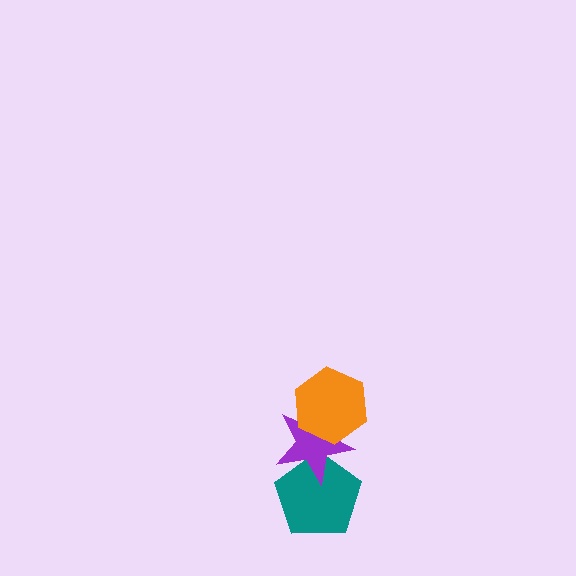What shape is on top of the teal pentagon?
The purple star is on top of the teal pentagon.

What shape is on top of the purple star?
The orange hexagon is on top of the purple star.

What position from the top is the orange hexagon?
The orange hexagon is 1st from the top.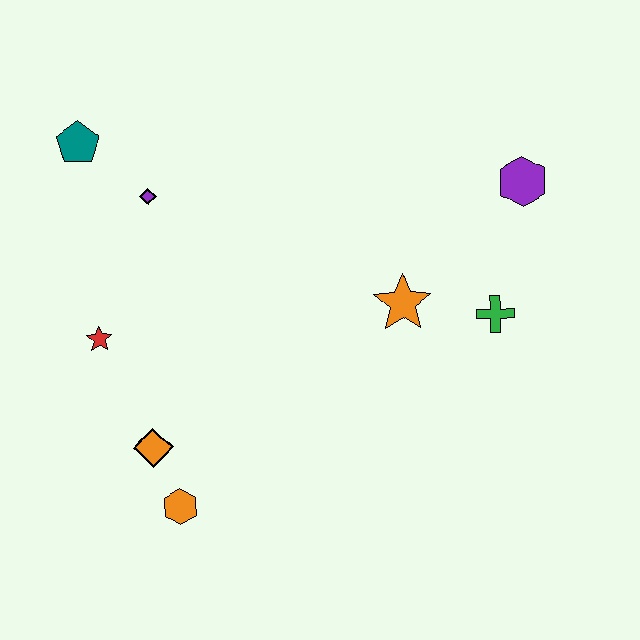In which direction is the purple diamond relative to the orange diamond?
The purple diamond is above the orange diamond.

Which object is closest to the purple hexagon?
The green cross is closest to the purple hexagon.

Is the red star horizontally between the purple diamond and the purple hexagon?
No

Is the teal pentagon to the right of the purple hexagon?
No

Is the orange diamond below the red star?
Yes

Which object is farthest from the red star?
The purple hexagon is farthest from the red star.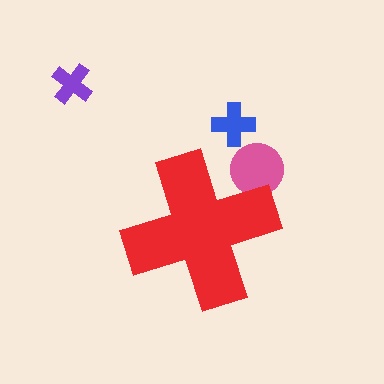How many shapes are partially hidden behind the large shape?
1 shape is partially hidden.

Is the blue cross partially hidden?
No, the blue cross is fully visible.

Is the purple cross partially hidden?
No, the purple cross is fully visible.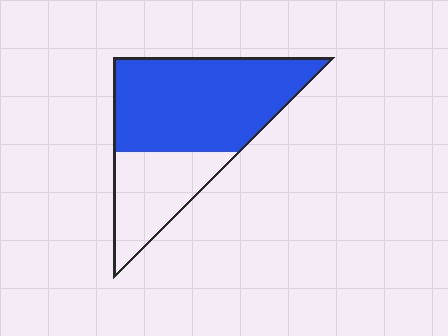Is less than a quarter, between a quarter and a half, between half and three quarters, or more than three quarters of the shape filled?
Between half and three quarters.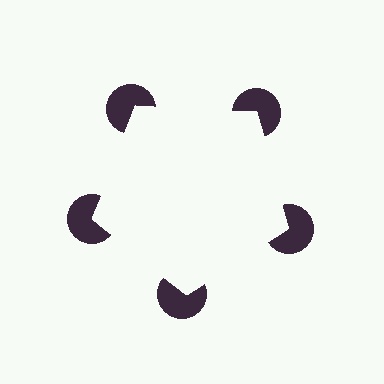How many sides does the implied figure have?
5 sides.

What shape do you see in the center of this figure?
An illusory pentagon — its edges are inferred from the aligned wedge cuts in the pac-man discs, not physically drawn.